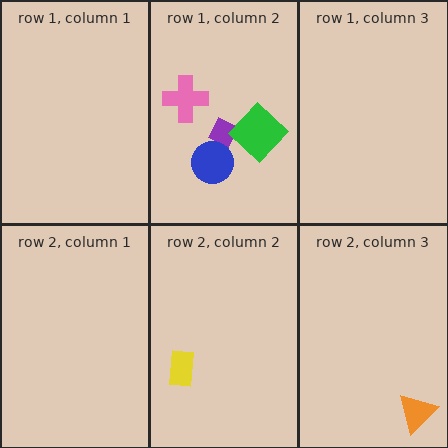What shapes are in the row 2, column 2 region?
The yellow rectangle.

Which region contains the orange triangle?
The row 2, column 3 region.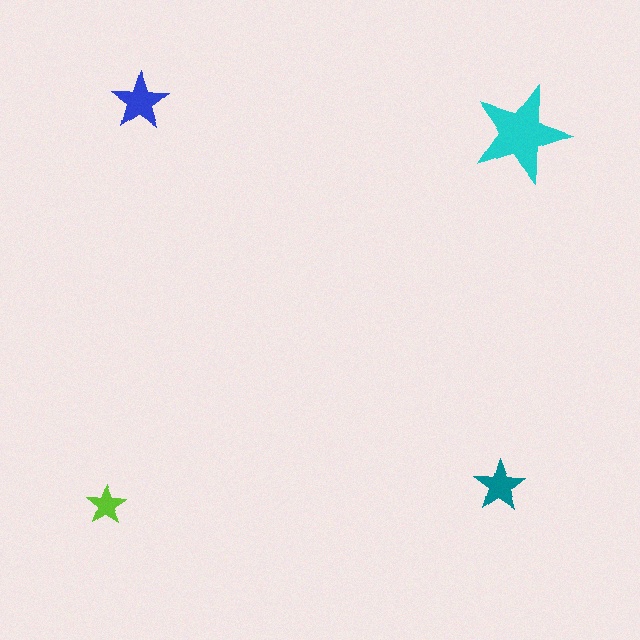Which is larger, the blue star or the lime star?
The blue one.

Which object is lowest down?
The lime star is bottommost.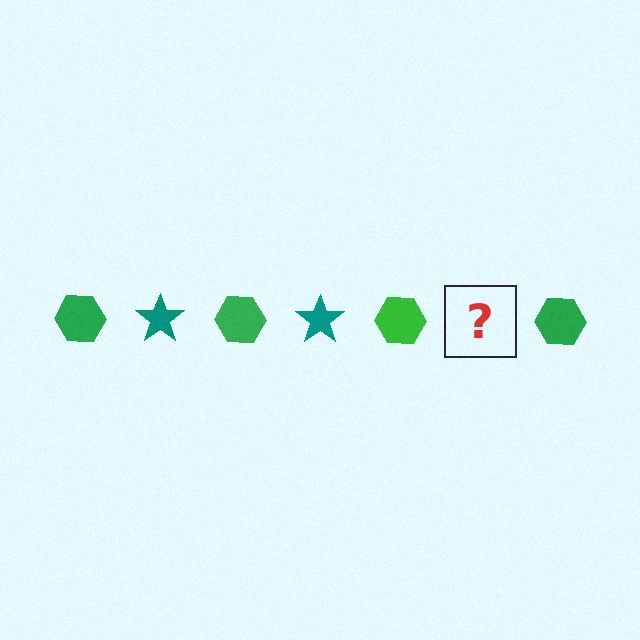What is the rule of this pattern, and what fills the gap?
The rule is that the pattern alternates between green hexagon and teal star. The gap should be filled with a teal star.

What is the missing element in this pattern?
The missing element is a teal star.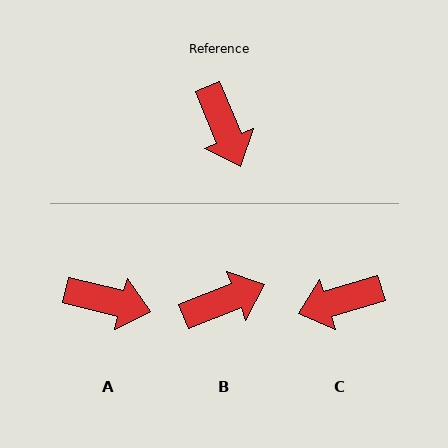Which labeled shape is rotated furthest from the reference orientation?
C, about 95 degrees away.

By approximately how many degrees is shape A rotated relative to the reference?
Approximately 54 degrees counter-clockwise.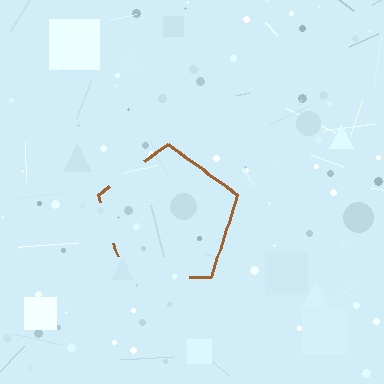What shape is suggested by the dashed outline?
The dashed outline suggests a pentagon.